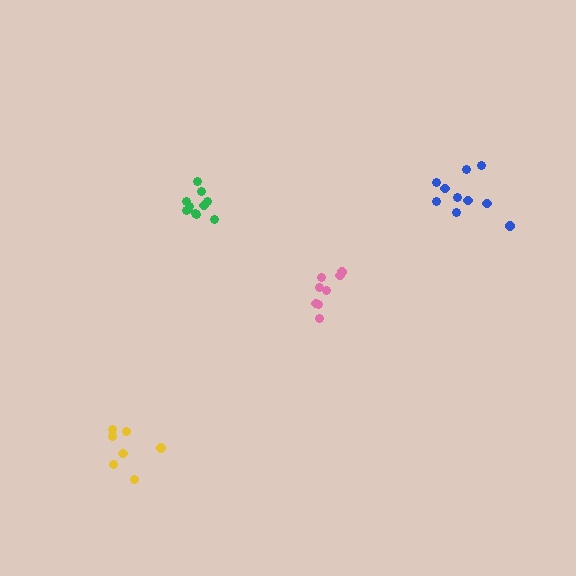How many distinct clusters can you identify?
There are 4 distinct clusters.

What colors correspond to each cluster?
The clusters are colored: blue, green, pink, yellow.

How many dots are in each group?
Group 1: 10 dots, Group 2: 11 dots, Group 3: 8 dots, Group 4: 7 dots (36 total).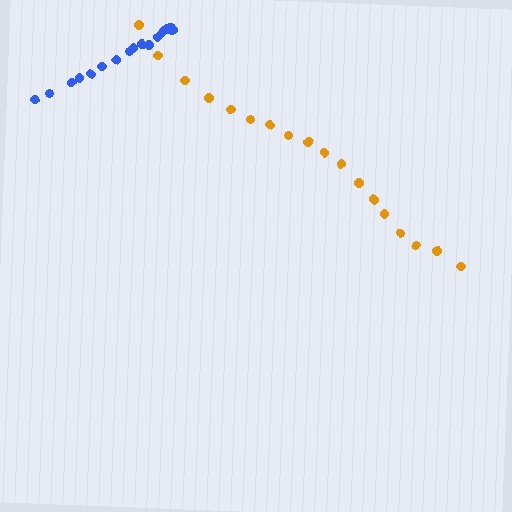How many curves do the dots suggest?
There are 2 distinct paths.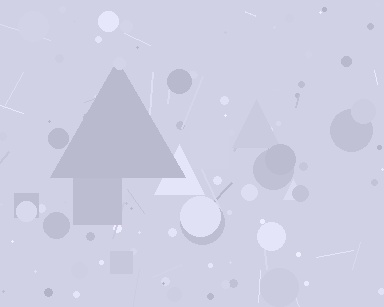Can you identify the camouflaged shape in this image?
The camouflaged shape is a triangle.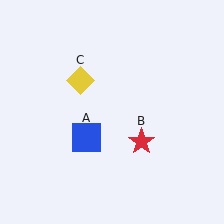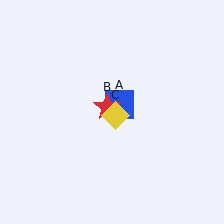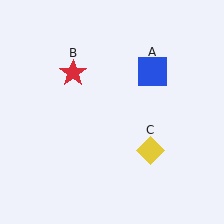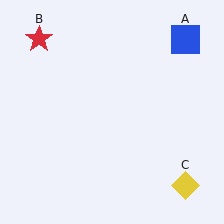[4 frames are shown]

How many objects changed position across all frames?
3 objects changed position: blue square (object A), red star (object B), yellow diamond (object C).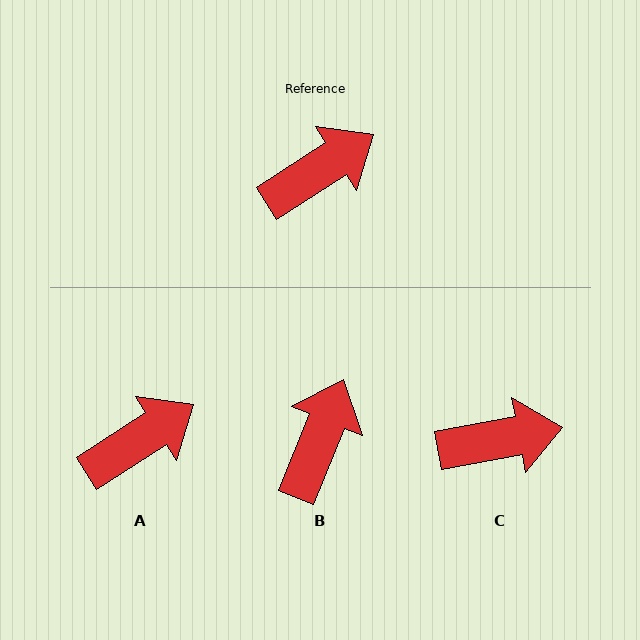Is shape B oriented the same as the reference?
No, it is off by about 35 degrees.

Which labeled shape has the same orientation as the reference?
A.